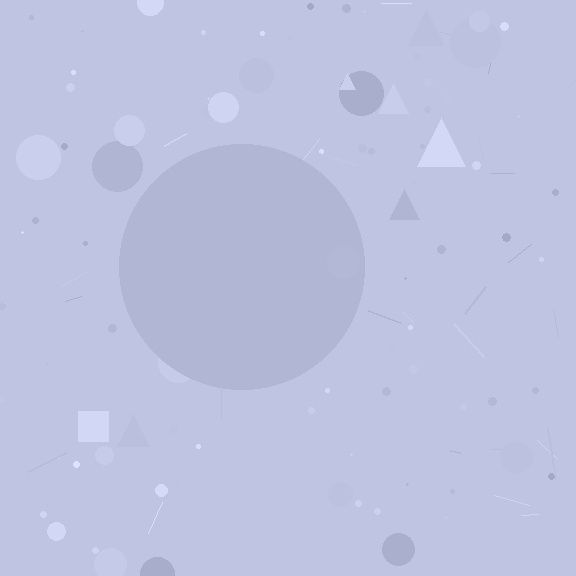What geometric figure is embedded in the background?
A circle is embedded in the background.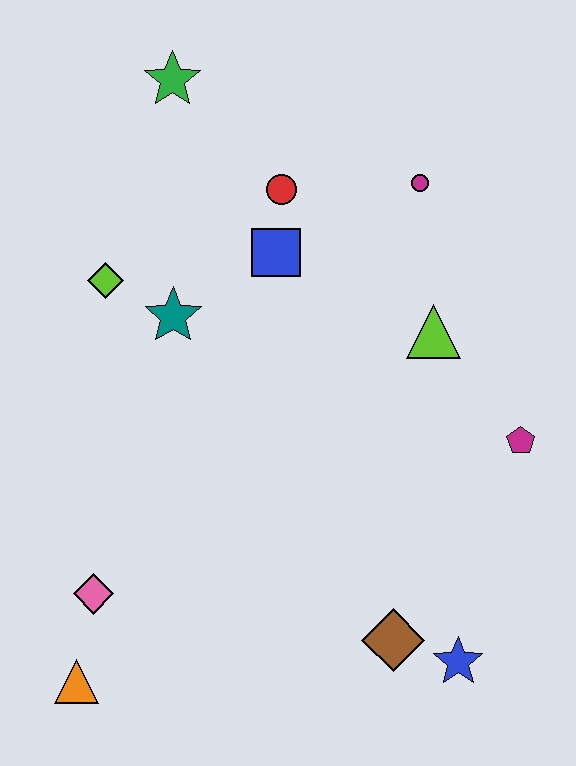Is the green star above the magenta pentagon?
Yes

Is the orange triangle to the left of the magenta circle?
Yes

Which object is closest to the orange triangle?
The pink diamond is closest to the orange triangle.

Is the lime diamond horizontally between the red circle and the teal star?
No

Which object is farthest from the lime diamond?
The blue star is farthest from the lime diamond.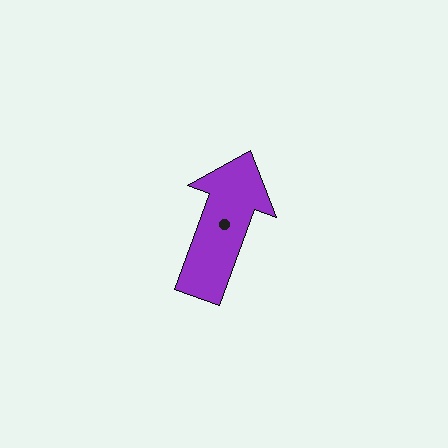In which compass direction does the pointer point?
North.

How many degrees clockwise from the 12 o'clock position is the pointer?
Approximately 20 degrees.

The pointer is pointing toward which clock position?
Roughly 1 o'clock.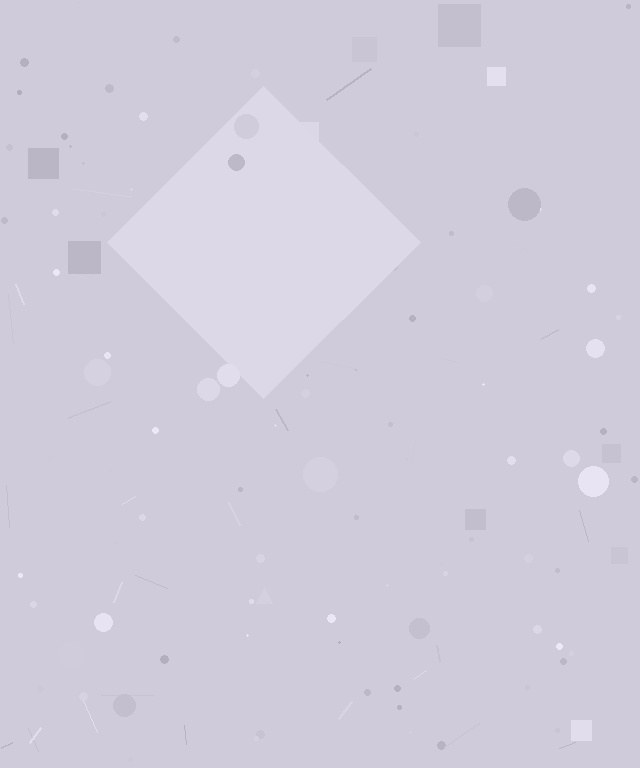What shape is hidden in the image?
A diamond is hidden in the image.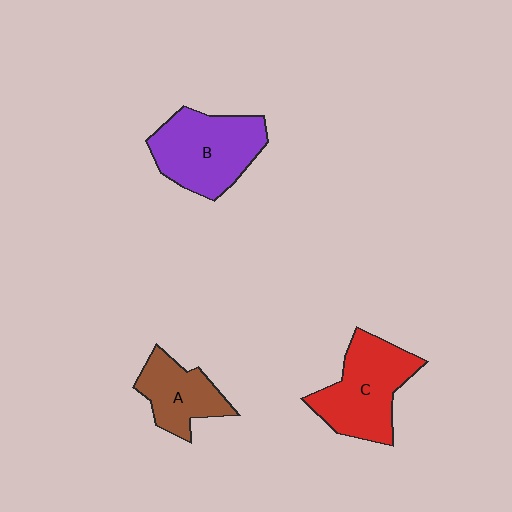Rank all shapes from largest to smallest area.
From largest to smallest: B (purple), C (red), A (brown).